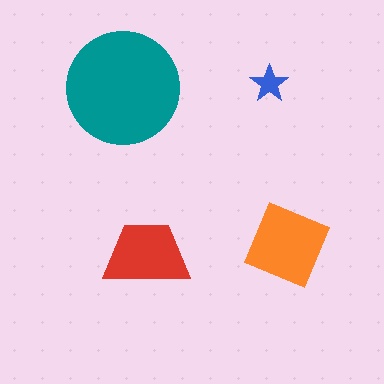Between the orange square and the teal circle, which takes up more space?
The teal circle.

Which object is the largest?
The teal circle.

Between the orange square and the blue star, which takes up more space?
The orange square.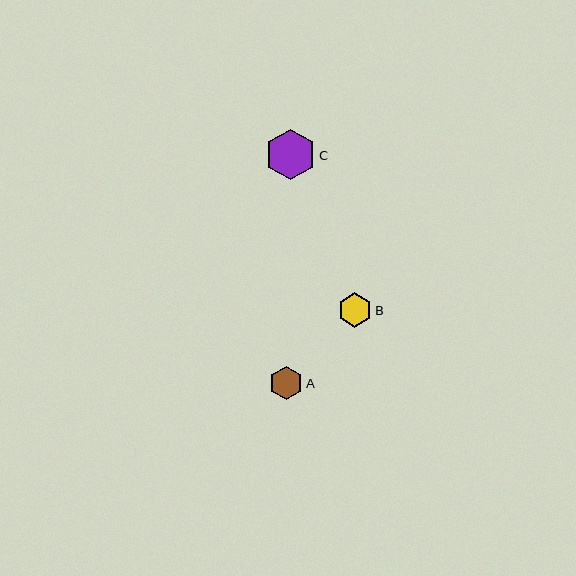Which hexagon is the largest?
Hexagon C is the largest with a size of approximately 51 pixels.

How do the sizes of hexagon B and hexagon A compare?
Hexagon B and hexagon A are approximately the same size.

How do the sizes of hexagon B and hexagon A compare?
Hexagon B and hexagon A are approximately the same size.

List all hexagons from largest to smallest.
From largest to smallest: C, B, A.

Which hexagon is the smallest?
Hexagon A is the smallest with a size of approximately 33 pixels.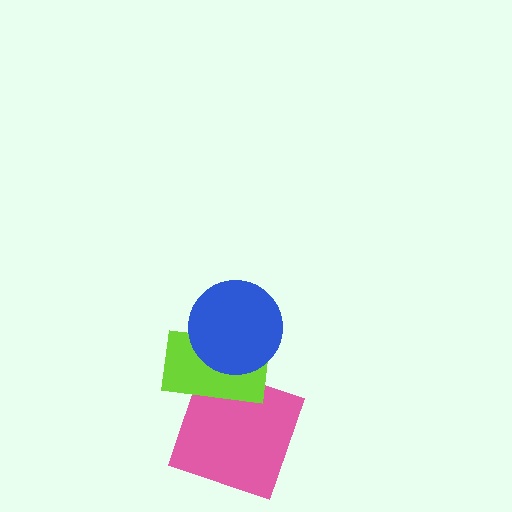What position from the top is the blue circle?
The blue circle is 1st from the top.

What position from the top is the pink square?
The pink square is 3rd from the top.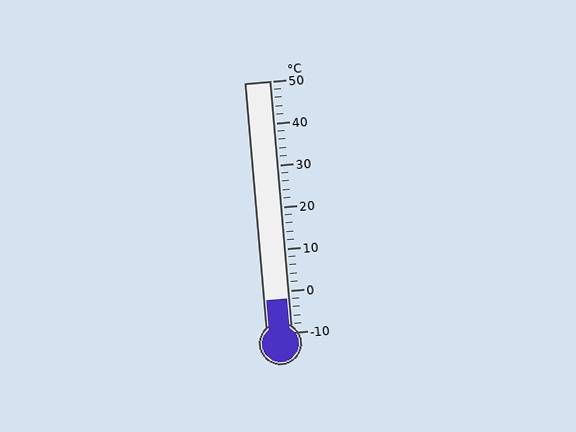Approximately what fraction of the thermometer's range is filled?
The thermometer is filled to approximately 15% of its range.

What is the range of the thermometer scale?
The thermometer scale ranges from -10°C to 50°C.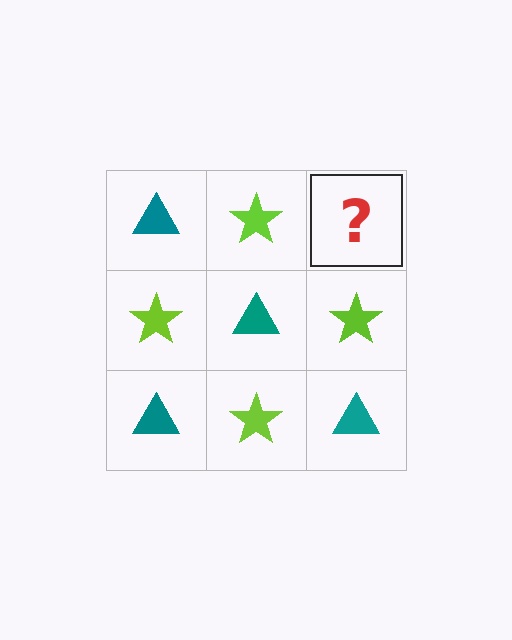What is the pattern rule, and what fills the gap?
The rule is that it alternates teal triangle and lime star in a checkerboard pattern. The gap should be filled with a teal triangle.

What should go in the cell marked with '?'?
The missing cell should contain a teal triangle.